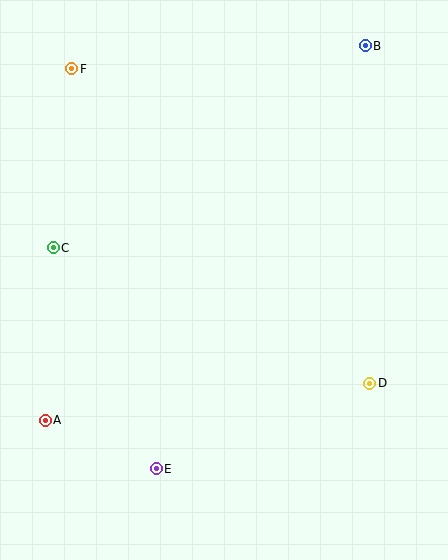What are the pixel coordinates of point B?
Point B is at (365, 46).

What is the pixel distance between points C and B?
The distance between C and B is 371 pixels.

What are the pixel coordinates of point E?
Point E is at (156, 469).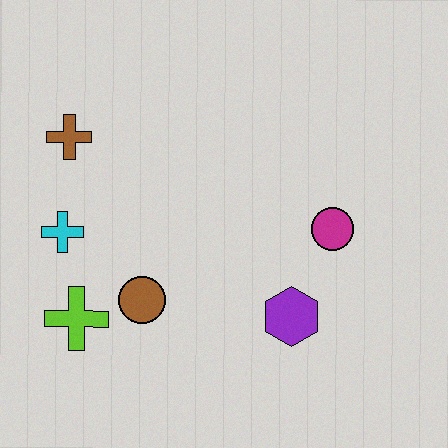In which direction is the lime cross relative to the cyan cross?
The lime cross is below the cyan cross.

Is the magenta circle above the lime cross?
Yes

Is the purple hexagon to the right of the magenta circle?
No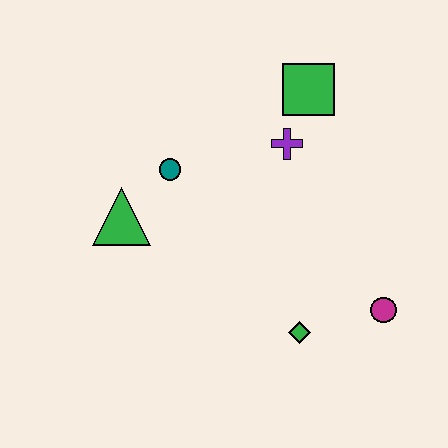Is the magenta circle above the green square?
No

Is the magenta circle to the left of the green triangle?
No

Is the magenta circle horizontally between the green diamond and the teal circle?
No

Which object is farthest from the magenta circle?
The green triangle is farthest from the magenta circle.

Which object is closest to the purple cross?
The green square is closest to the purple cross.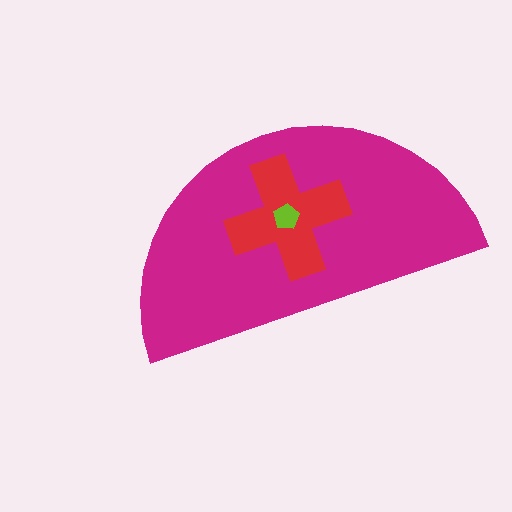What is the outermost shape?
The magenta semicircle.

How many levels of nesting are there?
3.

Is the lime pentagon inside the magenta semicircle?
Yes.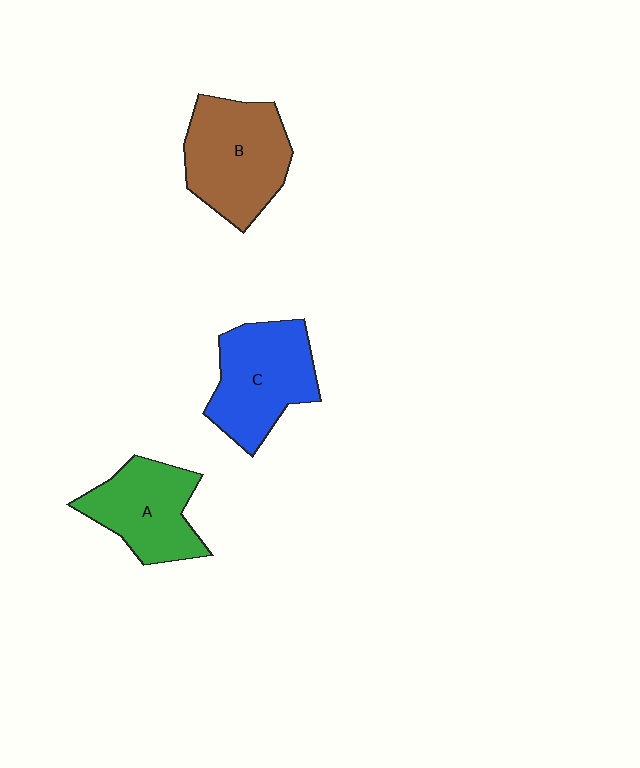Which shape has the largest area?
Shape B (brown).